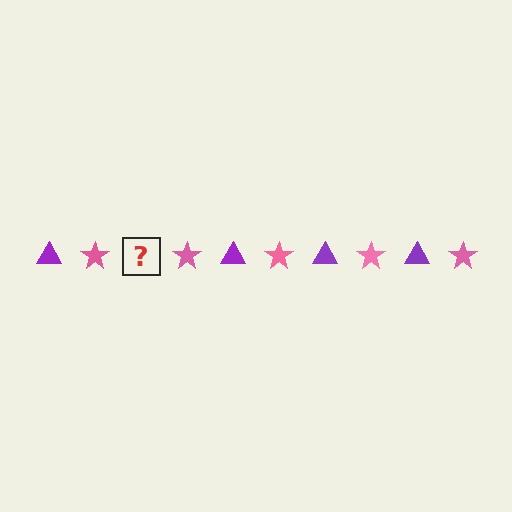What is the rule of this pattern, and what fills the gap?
The rule is that the pattern alternates between purple triangle and pink star. The gap should be filled with a purple triangle.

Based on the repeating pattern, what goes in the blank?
The blank should be a purple triangle.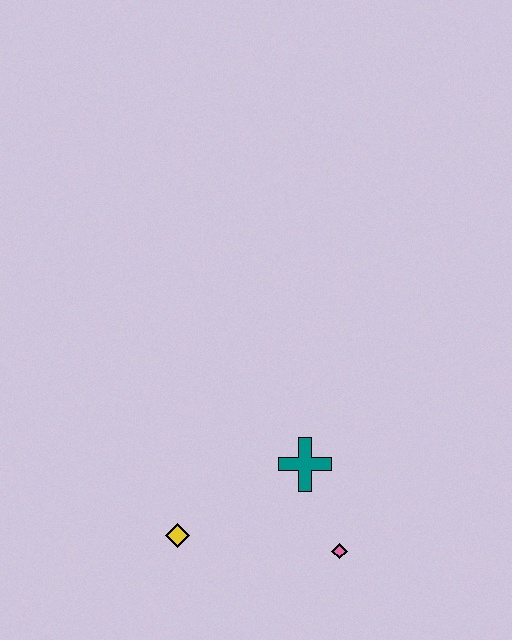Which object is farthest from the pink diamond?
The yellow diamond is farthest from the pink diamond.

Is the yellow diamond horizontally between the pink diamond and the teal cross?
No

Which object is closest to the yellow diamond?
The teal cross is closest to the yellow diamond.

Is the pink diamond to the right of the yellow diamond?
Yes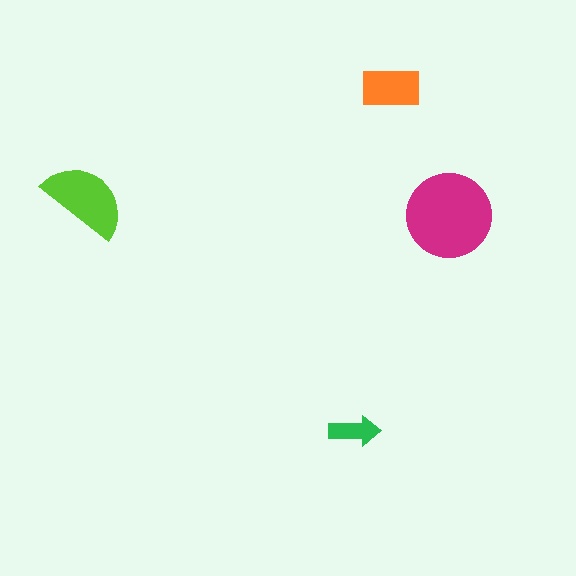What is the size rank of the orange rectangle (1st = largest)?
3rd.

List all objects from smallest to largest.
The green arrow, the orange rectangle, the lime semicircle, the magenta circle.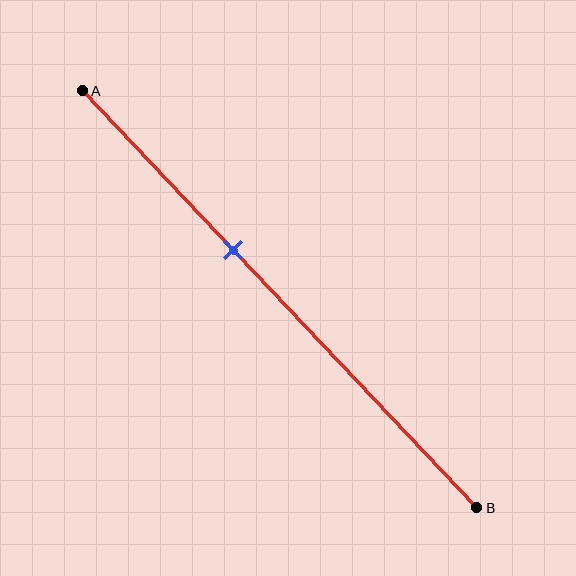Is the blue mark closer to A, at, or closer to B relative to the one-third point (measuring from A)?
The blue mark is closer to point B than the one-third point of segment AB.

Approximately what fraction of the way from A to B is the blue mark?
The blue mark is approximately 40% of the way from A to B.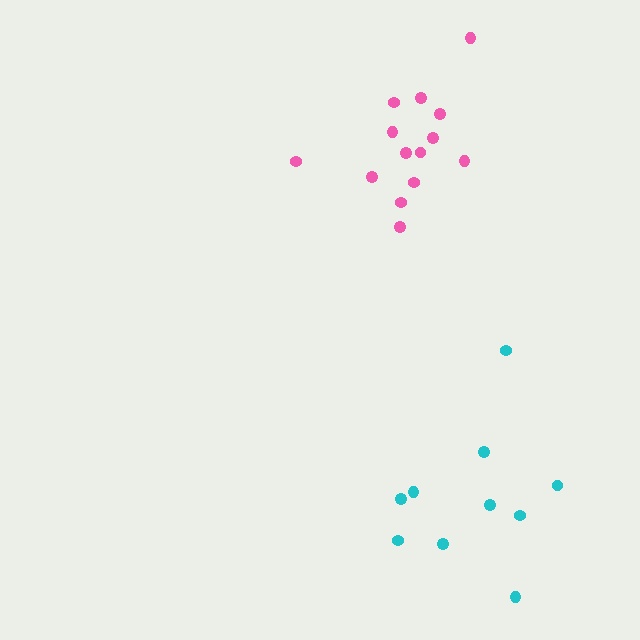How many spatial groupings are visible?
There are 2 spatial groupings.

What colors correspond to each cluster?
The clusters are colored: pink, cyan.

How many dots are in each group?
Group 1: 14 dots, Group 2: 10 dots (24 total).